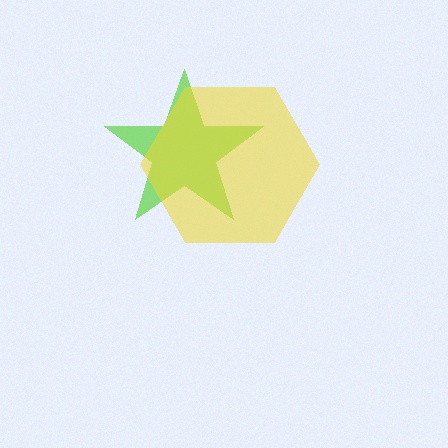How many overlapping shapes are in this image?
There are 2 overlapping shapes in the image.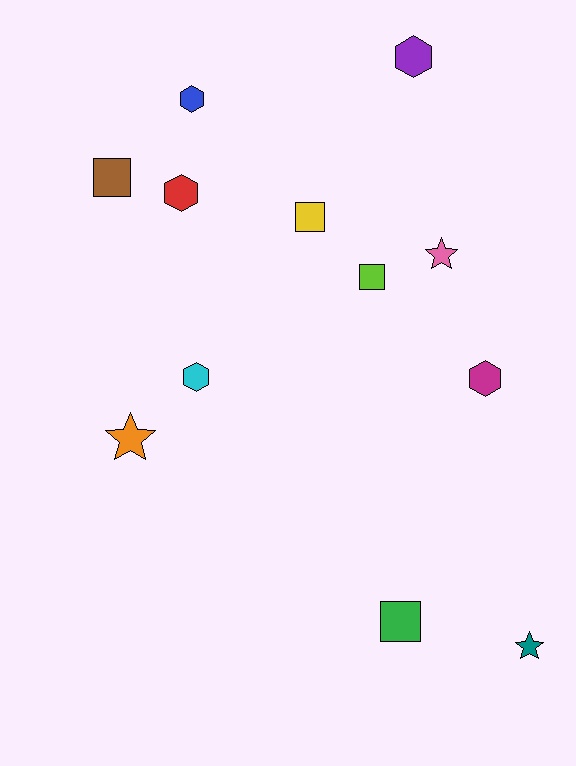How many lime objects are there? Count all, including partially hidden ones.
There is 1 lime object.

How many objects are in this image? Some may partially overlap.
There are 12 objects.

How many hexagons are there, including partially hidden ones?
There are 5 hexagons.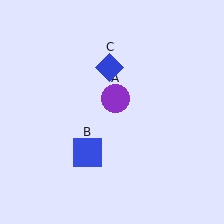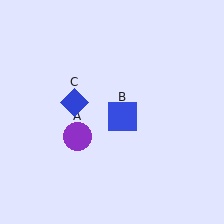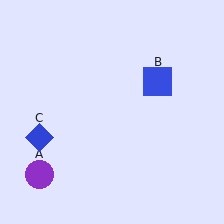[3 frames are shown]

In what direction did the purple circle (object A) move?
The purple circle (object A) moved down and to the left.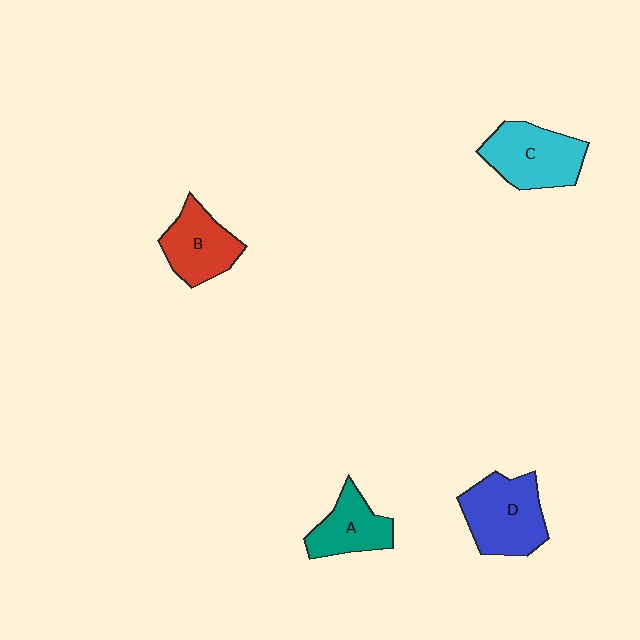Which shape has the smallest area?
Shape A (teal).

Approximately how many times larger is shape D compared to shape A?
Approximately 1.4 times.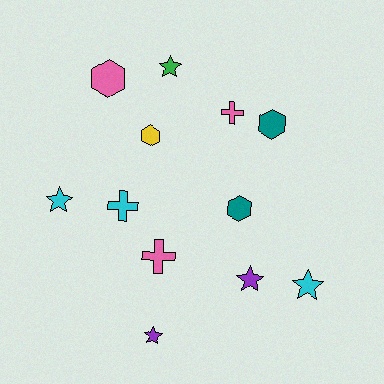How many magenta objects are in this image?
There are no magenta objects.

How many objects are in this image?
There are 12 objects.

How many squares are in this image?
There are no squares.